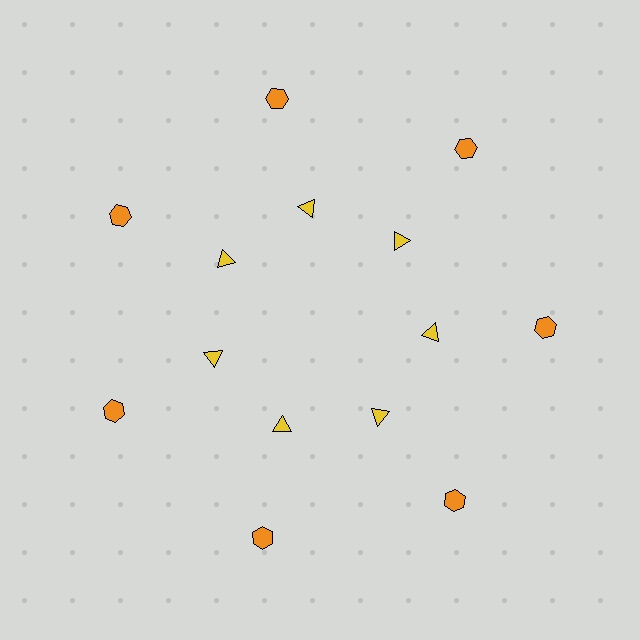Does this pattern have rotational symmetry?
Yes, this pattern has 7-fold rotational symmetry. It looks the same after rotating 51 degrees around the center.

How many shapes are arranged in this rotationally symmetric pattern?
There are 14 shapes, arranged in 7 groups of 2.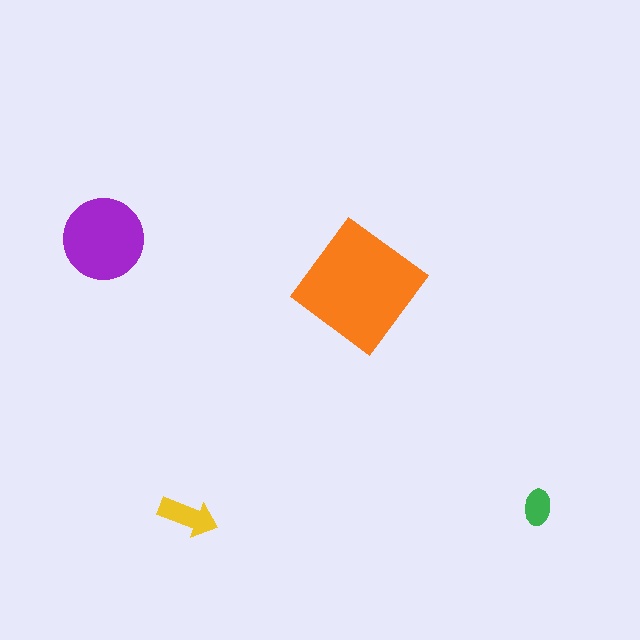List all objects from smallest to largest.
The green ellipse, the yellow arrow, the purple circle, the orange diamond.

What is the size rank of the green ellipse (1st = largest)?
4th.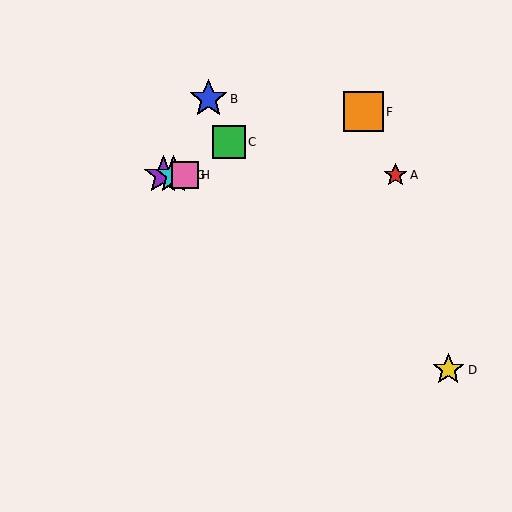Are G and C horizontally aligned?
No, G is at y≈175 and C is at y≈142.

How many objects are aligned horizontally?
4 objects (A, E, G, H) are aligned horizontally.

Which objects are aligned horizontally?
Objects A, E, G, H are aligned horizontally.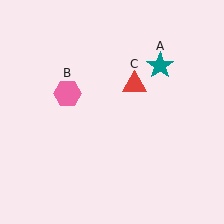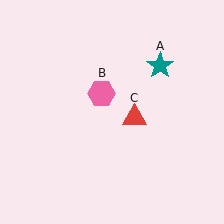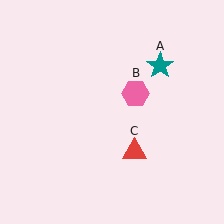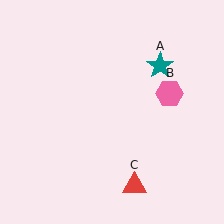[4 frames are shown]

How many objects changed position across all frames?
2 objects changed position: pink hexagon (object B), red triangle (object C).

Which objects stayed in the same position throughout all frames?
Teal star (object A) remained stationary.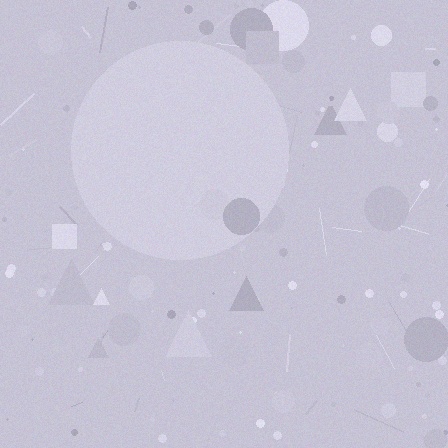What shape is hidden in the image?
A circle is hidden in the image.